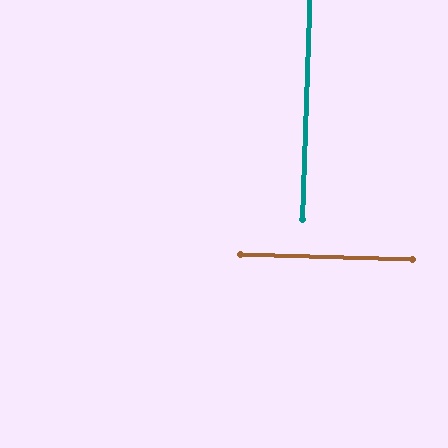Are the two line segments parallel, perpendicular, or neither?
Perpendicular — they meet at approximately 90°.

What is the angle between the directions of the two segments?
Approximately 90 degrees.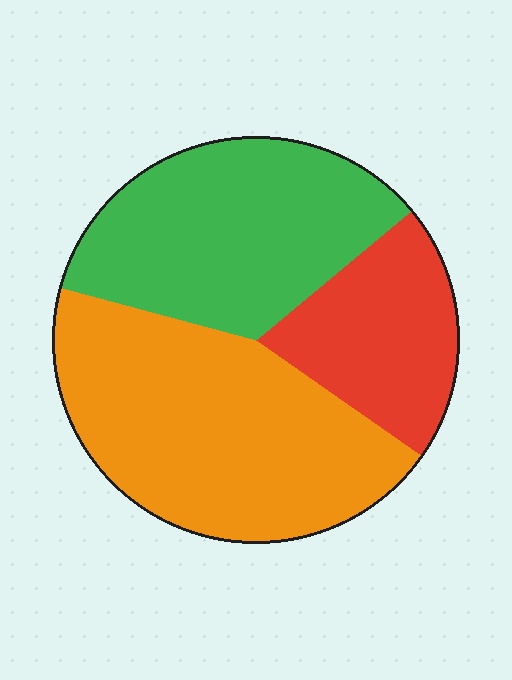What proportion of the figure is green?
Green takes up about one third (1/3) of the figure.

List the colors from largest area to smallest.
From largest to smallest: orange, green, red.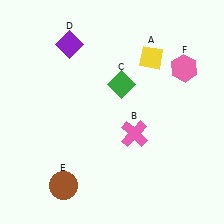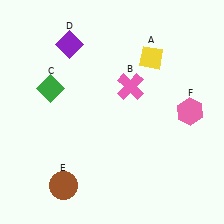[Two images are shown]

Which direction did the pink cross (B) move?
The pink cross (B) moved up.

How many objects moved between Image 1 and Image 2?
3 objects moved between the two images.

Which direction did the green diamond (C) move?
The green diamond (C) moved left.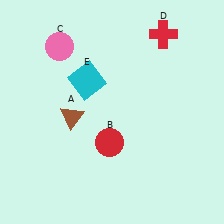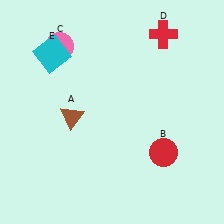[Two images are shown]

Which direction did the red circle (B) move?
The red circle (B) moved right.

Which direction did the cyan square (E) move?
The cyan square (E) moved left.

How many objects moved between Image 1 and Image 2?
2 objects moved between the two images.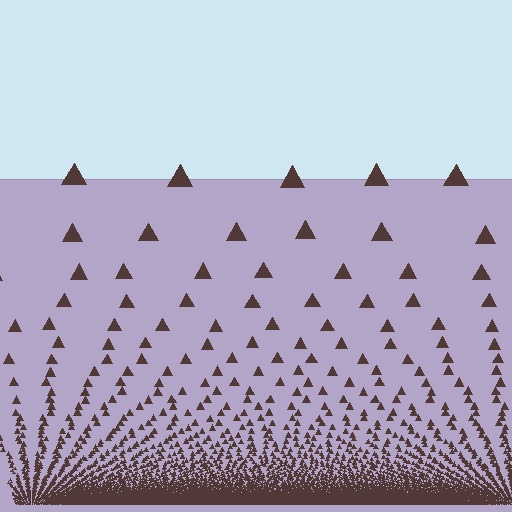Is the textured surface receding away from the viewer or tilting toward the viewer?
The surface appears to tilt toward the viewer. Texture elements get larger and sparser toward the top.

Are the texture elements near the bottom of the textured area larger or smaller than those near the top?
Smaller. The gradient is inverted — elements near the bottom are smaller and denser.